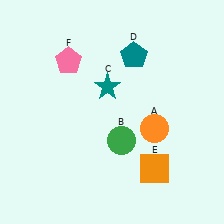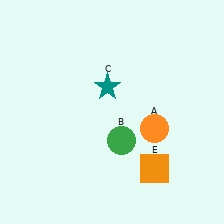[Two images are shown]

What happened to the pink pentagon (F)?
The pink pentagon (F) was removed in Image 2. It was in the top-left area of Image 1.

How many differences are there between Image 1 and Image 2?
There are 2 differences between the two images.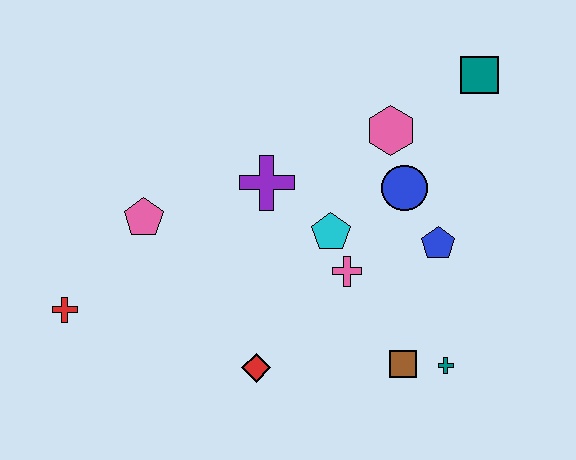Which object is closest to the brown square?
The teal cross is closest to the brown square.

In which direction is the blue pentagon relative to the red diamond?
The blue pentagon is to the right of the red diamond.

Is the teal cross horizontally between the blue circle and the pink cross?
No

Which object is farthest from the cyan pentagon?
The red cross is farthest from the cyan pentagon.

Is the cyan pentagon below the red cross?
No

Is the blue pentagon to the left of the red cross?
No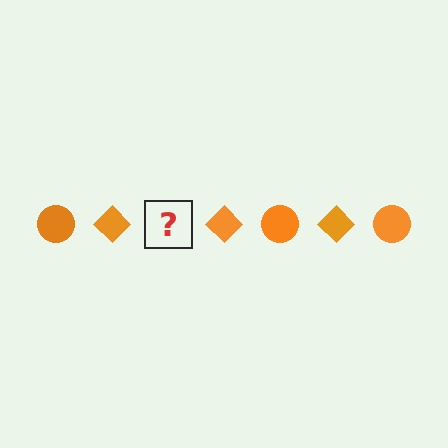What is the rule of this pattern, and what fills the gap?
The rule is that the pattern cycles through circle, diamond shapes in orange. The gap should be filled with an orange circle.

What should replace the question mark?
The question mark should be replaced with an orange circle.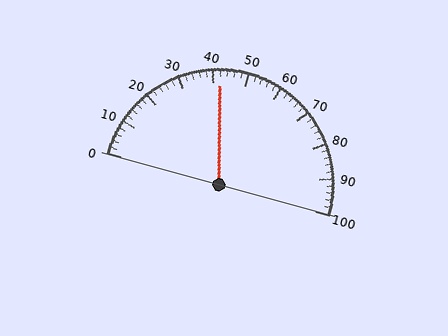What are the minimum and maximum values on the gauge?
The gauge ranges from 0 to 100.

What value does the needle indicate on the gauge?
The needle indicates approximately 42.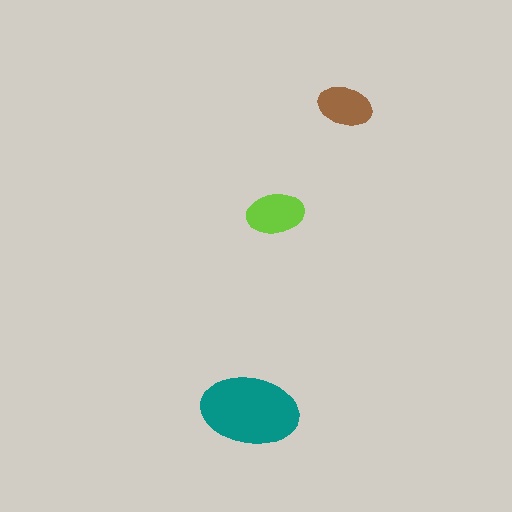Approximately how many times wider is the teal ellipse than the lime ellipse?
About 1.5 times wider.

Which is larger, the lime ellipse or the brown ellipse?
The lime one.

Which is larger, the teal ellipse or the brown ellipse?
The teal one.